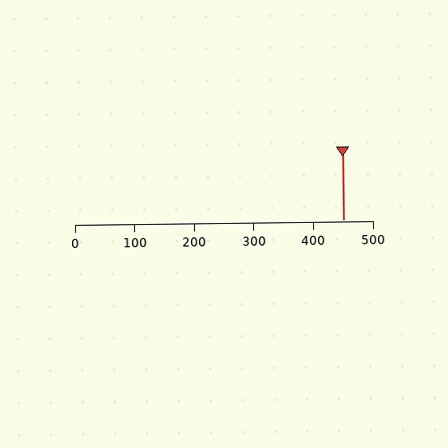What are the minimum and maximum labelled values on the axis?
The axis runs from 0 to 500.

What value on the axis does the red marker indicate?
The marker indicates approximately 450.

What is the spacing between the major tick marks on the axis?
The major ticks are spaced 100 apart.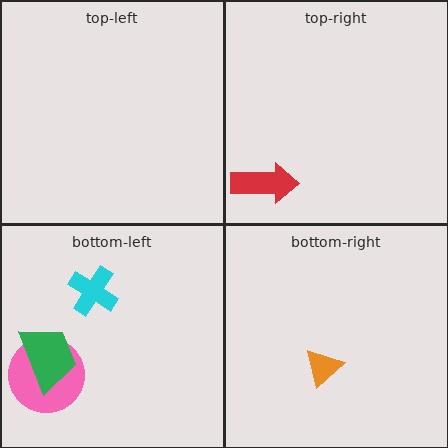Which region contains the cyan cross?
The bottom-left region.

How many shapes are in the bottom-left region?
3.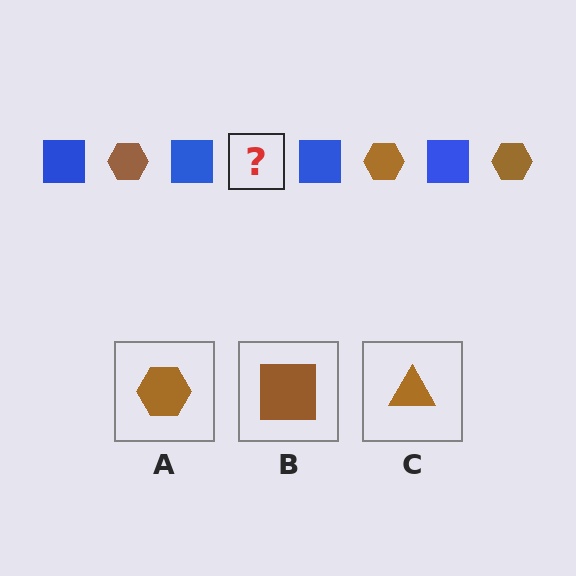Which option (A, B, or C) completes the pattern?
A.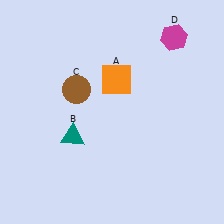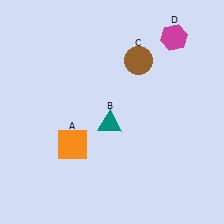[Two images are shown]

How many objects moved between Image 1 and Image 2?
3 objects moved between the two images.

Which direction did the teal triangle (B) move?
The teal triangle (B) moved right.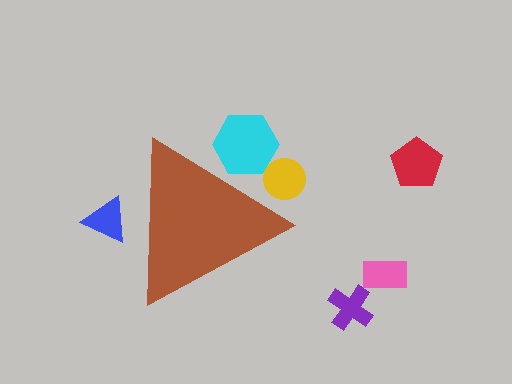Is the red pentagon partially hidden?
No, the red pentagon is fully visible.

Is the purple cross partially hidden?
No, the purple cross is fully visible.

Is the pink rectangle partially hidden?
No, the pink rectangle is fully visible.